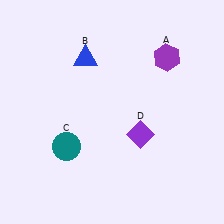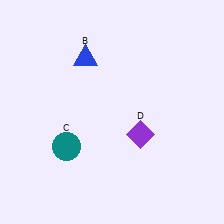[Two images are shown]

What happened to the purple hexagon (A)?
The purple hexagon (A) was removed in Image 2. It was in the top-right area of Image 1.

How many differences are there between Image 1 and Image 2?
There is 1 difference between the two images.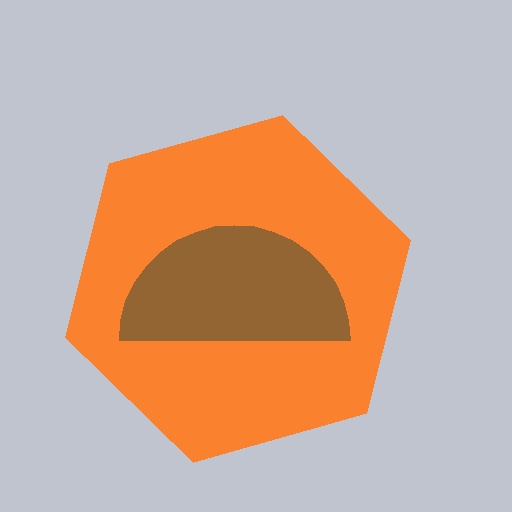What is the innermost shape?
The brown semicircle.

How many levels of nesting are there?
2.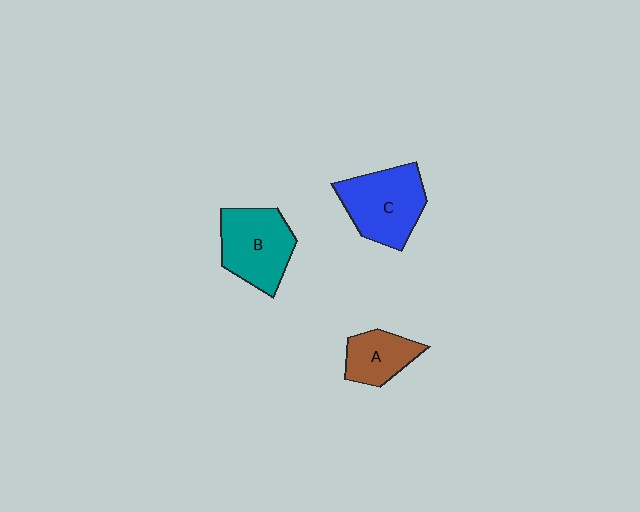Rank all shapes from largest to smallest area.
From largest to smallest: C (blue), B (teal), A (brown).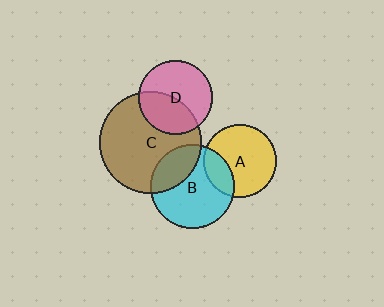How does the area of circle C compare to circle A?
Approximately 1.9 times.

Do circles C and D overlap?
Yes.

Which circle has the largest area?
Circle C (brown).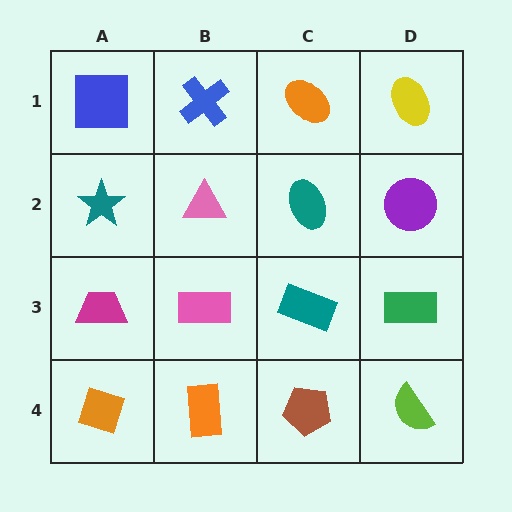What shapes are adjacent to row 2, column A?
A blue square (row 1, column A), a magenta trapezoid (row 3, column A), a pink triangle (row 2, column B).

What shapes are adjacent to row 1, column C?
A teal ellipse (row 2, column C), a blue cross (row 1, column B), a yellow ellipse (row 1, column D).